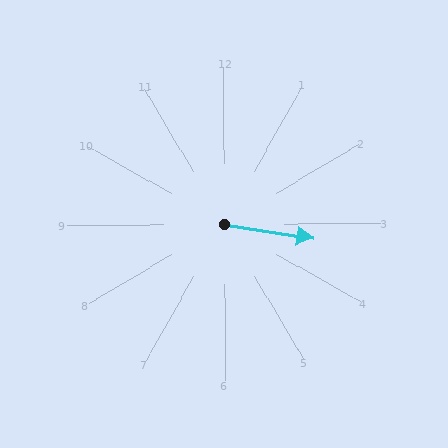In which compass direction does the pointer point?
East.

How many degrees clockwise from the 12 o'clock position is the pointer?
Approximately 99 degrees.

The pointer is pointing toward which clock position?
Roughly 3 o'clock.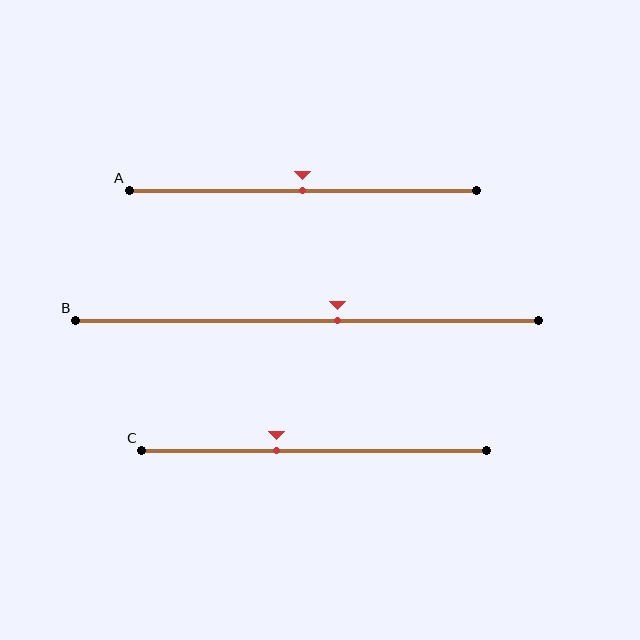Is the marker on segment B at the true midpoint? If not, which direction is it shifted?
No, the marker on segment B is shifted to the right by about 7% of the segment length.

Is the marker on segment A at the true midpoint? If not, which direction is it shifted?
Yes, the marker on segment A is at the true midpoint.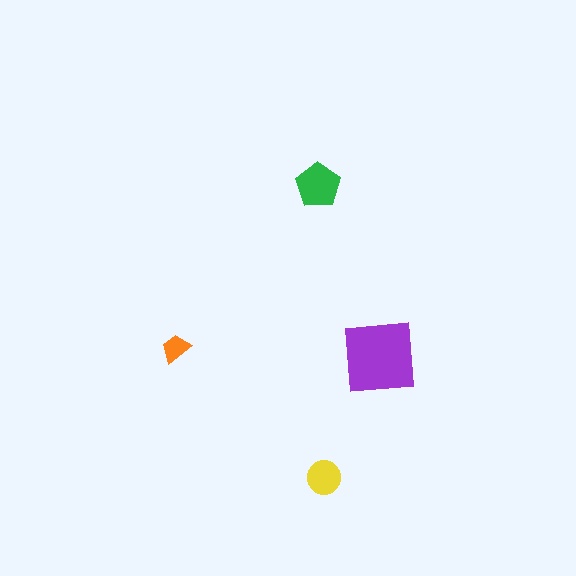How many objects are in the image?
There are 4 objects in the image.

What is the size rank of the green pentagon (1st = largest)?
2nd.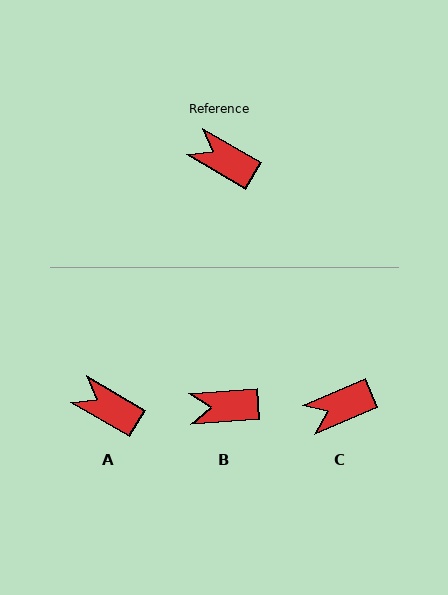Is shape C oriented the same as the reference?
No, it is off by about 54 degrees.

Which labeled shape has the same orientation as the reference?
A.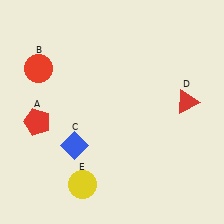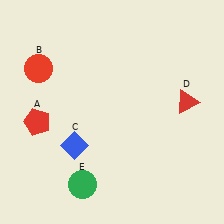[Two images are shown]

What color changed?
The circle (E) changed from yellow in Image 1 to green in Image 2.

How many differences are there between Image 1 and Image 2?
There is 1 difference between the two images.